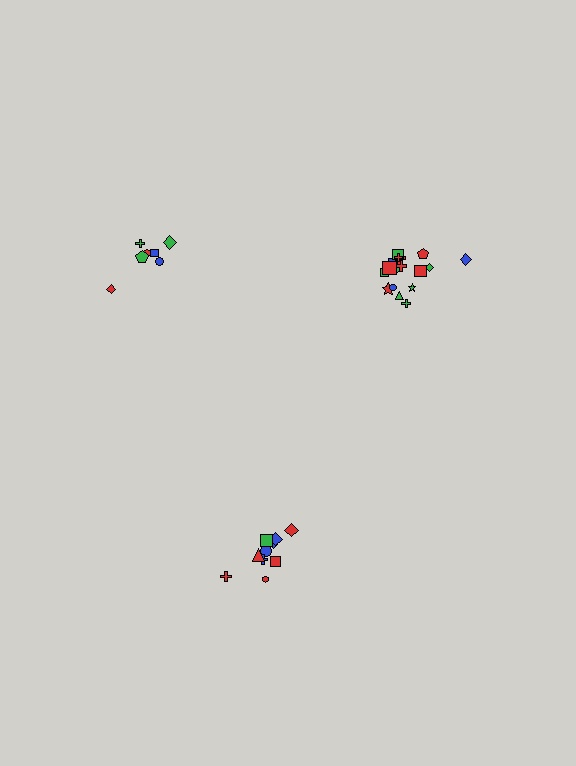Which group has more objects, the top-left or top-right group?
The top-right group.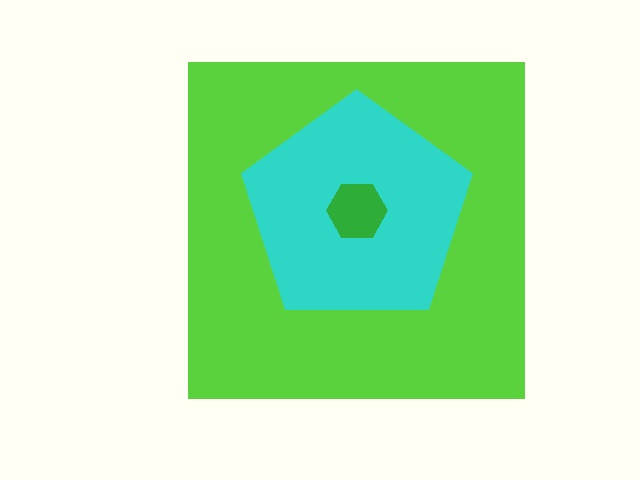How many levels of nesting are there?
3.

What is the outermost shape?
The lime square.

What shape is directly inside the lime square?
The cyan pentagon.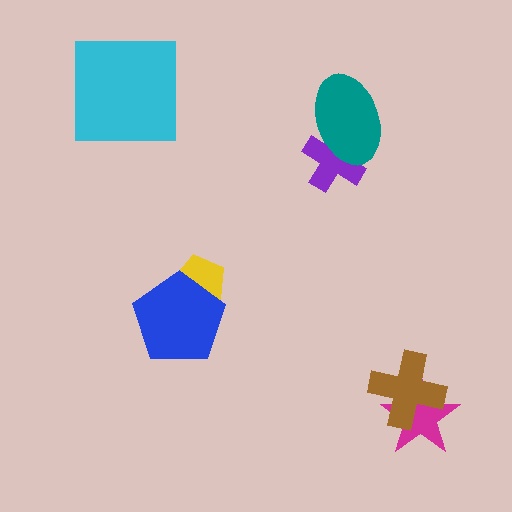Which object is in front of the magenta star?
The brown cross is in front of the magenta star.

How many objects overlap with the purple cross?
1 object overlaps with the purple cross.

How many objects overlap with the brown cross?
1 object overlaps with the brown cross.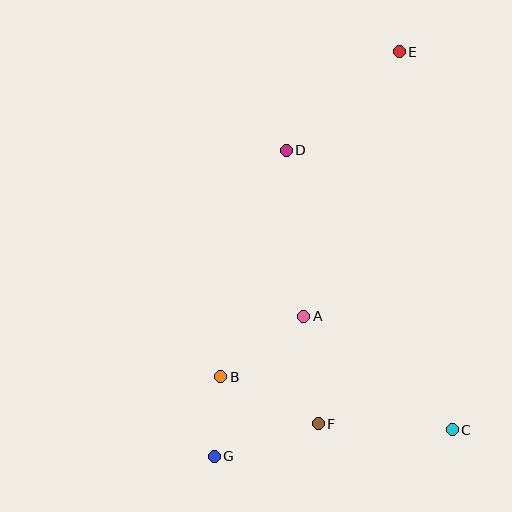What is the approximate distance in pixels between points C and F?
The distance between C and F is approximately 134 pixels.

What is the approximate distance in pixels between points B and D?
The distance between B and D is approximately 236 pixels.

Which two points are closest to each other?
Points B and G are closest to each other.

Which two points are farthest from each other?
Points E and G are farthest from each other.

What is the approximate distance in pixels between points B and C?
The distance between B and C is approximately 238 pixels.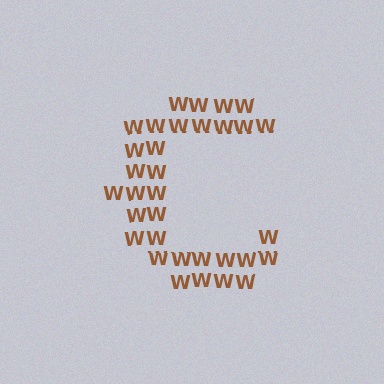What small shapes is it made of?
It is made of small letter W's.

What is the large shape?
The large shape is the letter C.